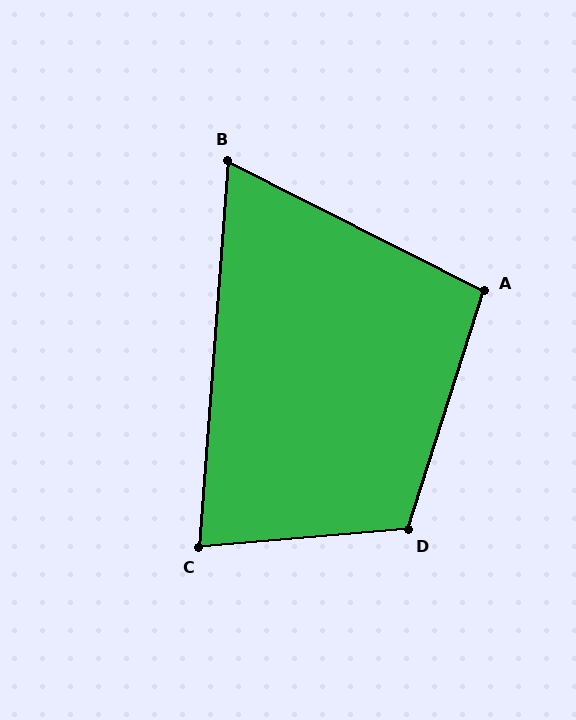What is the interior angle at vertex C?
Approximately 81 degrees (acute).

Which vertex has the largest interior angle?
D, at approximately 113 degrees.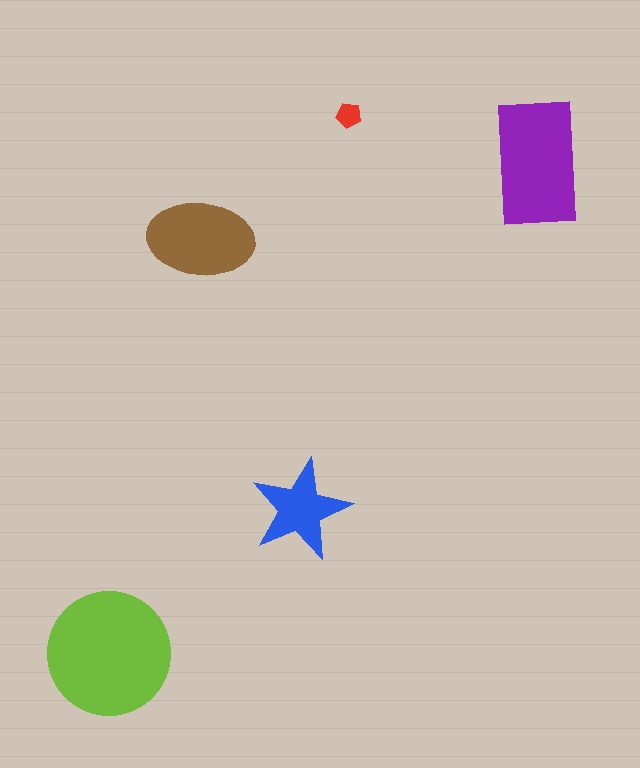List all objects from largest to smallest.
The lime circle, the purple rectangle, the brown ellipse, the blue star, the red pentagon.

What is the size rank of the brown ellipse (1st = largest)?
3rd.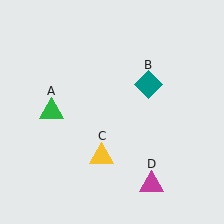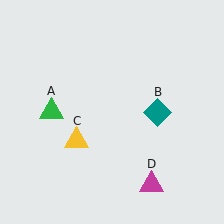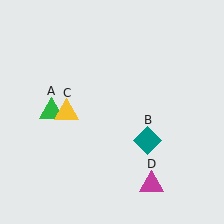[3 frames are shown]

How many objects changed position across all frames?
2 objects changed position: teal diamond (object B), yellow triangle (object C).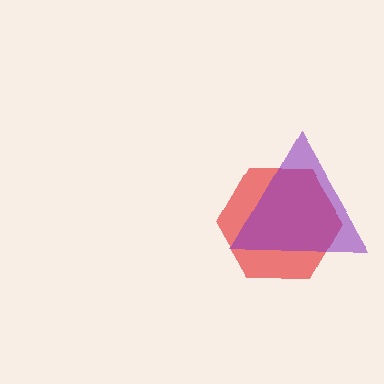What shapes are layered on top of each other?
The layered shapes are: a red hexagon, a purple triangle.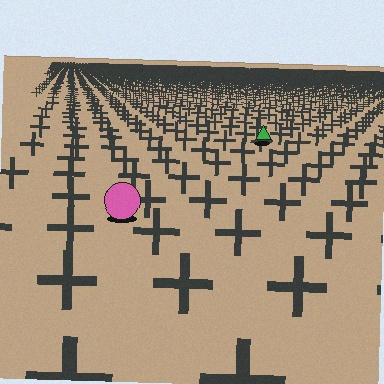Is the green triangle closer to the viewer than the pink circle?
No. The pink circle is closer — you can tell from the texture gradient: the ground texture is coarser near it.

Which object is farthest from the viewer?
The green triangle is farthest from the viewer. It appears smaller and the ground texture around it is denser.